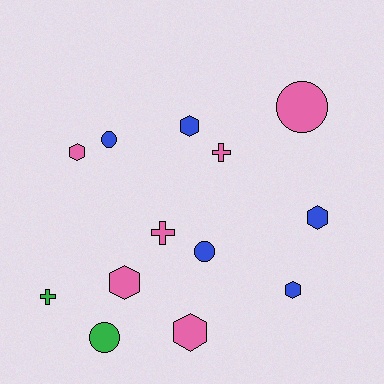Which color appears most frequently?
Pink, with 6 objects.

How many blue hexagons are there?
There are 3 blue hexagons.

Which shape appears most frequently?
Hexagon, with 6 objects.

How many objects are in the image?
There are 13 objects.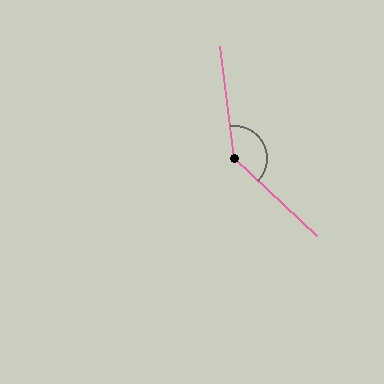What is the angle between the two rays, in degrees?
Approximately 141 degrees.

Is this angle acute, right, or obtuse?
It is obtuse.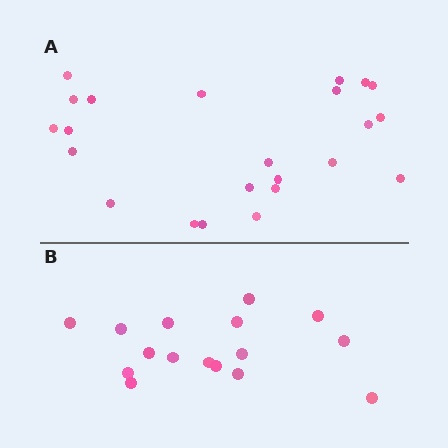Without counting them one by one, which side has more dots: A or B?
Region A (the top region) has more dots.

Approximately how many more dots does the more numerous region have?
Region A has roughly 8 or so more dots than region B.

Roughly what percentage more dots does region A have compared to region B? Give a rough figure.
About 45% more.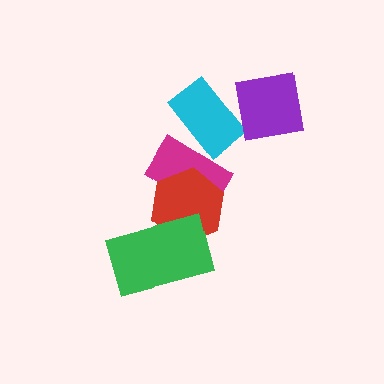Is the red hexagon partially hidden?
Yes, it is partially covered by another shape.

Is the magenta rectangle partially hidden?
Yes, it is partially covered by another shape.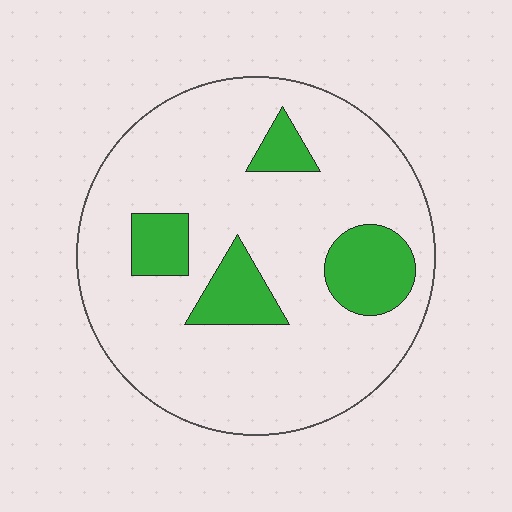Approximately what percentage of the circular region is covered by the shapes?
Approximately 15%.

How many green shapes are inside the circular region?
4.